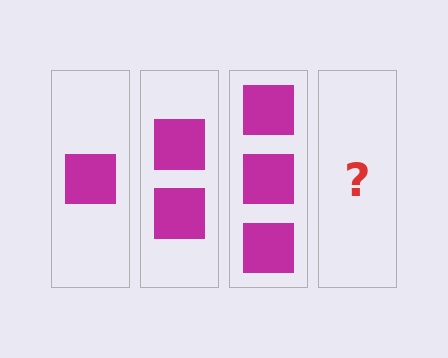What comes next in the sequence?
The next element should be 4 squares.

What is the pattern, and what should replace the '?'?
The pattern is that each step adds one more square. The '?' should be 4 squares.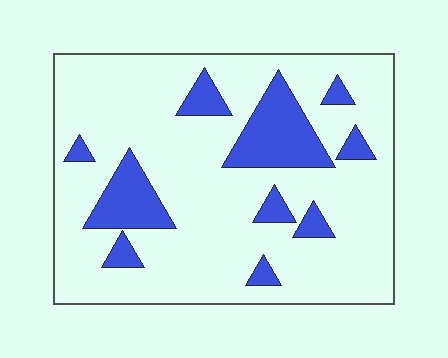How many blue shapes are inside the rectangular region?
10.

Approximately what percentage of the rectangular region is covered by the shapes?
Approximately 20%.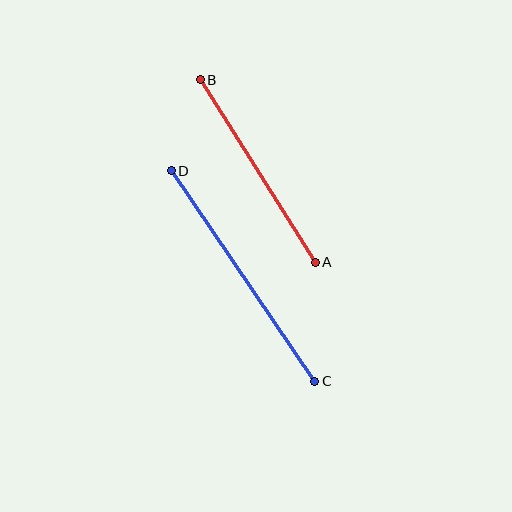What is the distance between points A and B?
The distance is approximately 215 pixels.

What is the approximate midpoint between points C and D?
The midpoint is at approximately (243, 276) pixels.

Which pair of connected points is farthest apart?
Points C and D are farthest apart.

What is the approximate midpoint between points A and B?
The midpoint is at approximately (258, 171) pixels.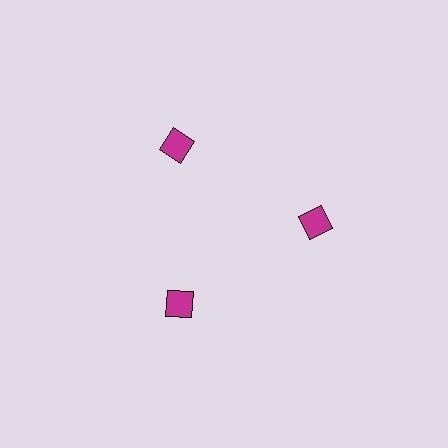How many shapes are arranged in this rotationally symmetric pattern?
There are 3 shapes, arranged in 3 groups of 1.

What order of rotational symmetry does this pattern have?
This pattern has 3-fold rotational symmetry.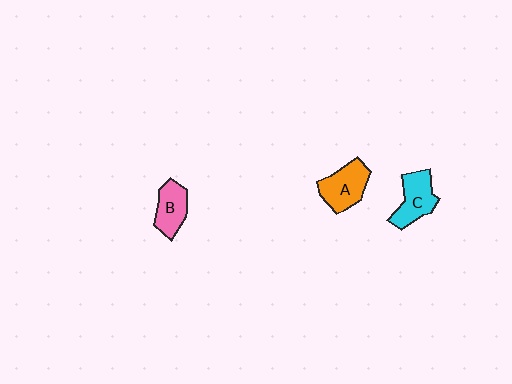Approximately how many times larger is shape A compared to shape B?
Approximately 1.2 times.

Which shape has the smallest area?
Shape B (pink).